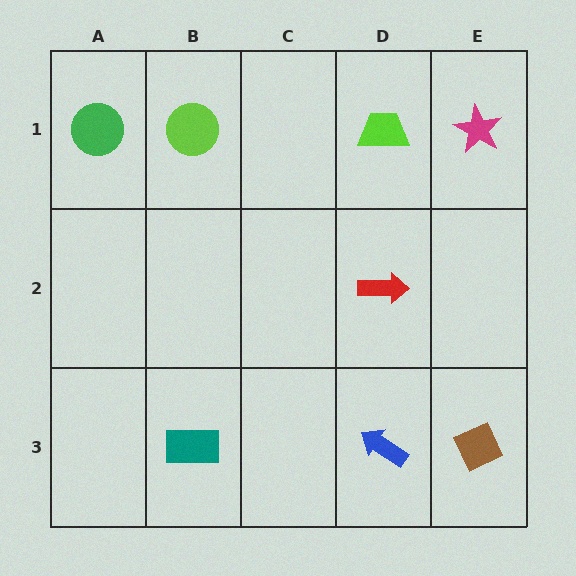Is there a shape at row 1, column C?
No, that cell is empty.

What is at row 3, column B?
A teal rectangle.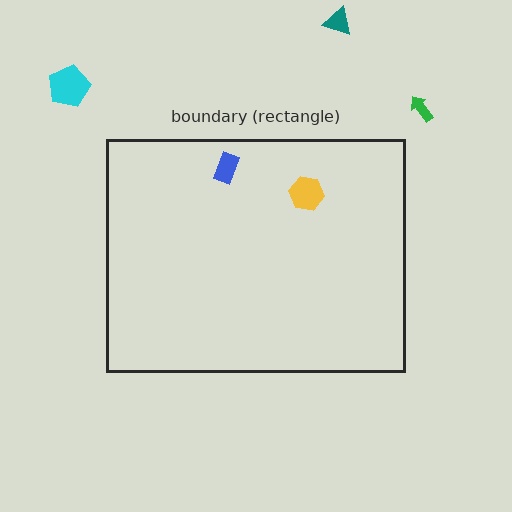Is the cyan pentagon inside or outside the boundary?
Outside.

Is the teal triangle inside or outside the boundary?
Outside.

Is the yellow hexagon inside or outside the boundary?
Inside.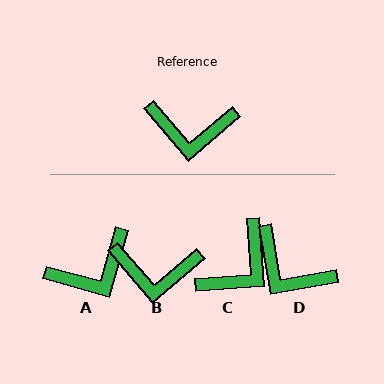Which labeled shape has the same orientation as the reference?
B.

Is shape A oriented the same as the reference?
No, it is off by about 34 degrees.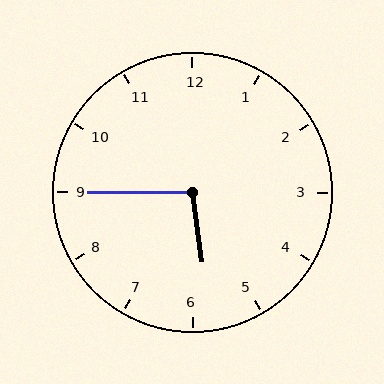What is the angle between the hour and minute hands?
Approximately 98 degrees.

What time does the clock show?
5:45.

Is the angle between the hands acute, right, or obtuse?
It is obtuse.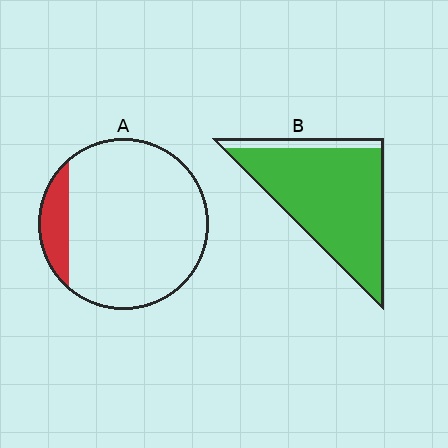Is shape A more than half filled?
No.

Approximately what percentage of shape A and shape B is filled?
A is approximately 10% and B is approximately 90%.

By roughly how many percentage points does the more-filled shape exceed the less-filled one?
By roughly 75 percentage points (B over A).